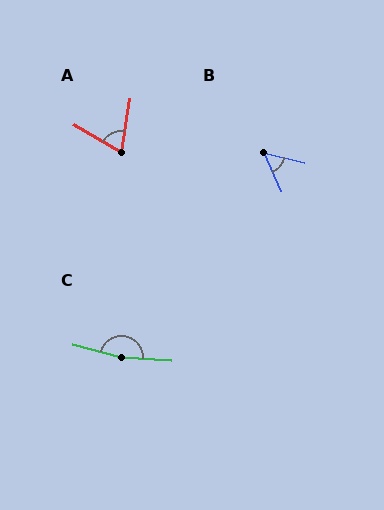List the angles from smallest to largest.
B (53°), A (68°), C (169°).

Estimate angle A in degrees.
Approximately 68 degrees.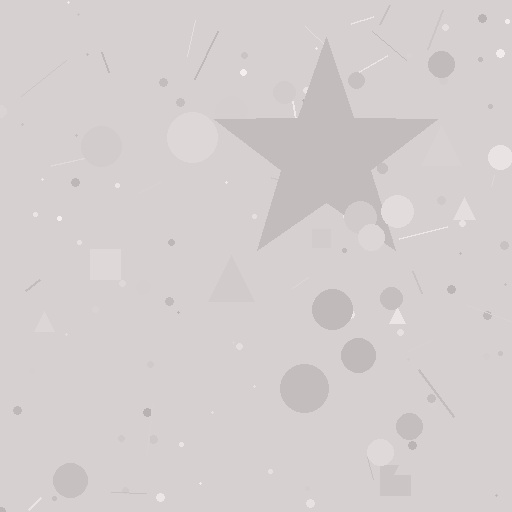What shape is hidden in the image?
A star is hidden in the image.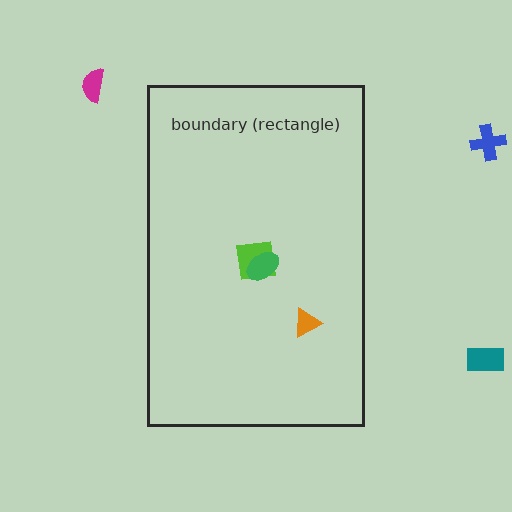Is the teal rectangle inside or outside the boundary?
Outside.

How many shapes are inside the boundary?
3 inside, 3 outside.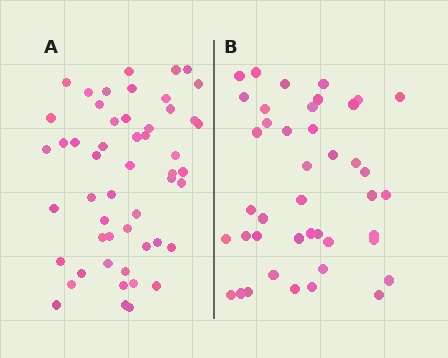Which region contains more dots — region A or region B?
Region A (the left region) has more dots.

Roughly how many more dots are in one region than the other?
Region A has roughly 10 or so more dots than region B.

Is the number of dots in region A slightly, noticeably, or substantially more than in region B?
Region A has only slightly more — the two regions are fairly close. The ratio is roughly 1.2 to 1.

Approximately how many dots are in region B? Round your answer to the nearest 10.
About 40 dots. (The exact count is 42, which rounds to 40.)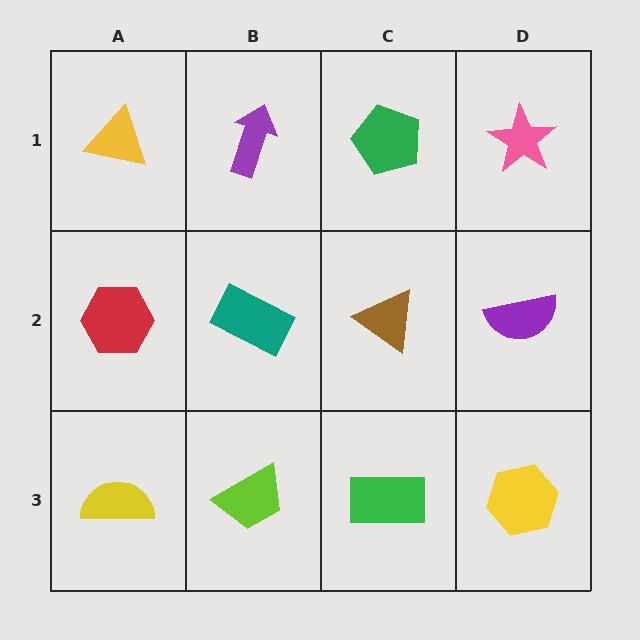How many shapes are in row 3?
4 shapes.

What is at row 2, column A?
A red hexagon.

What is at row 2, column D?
A purple semicircle.